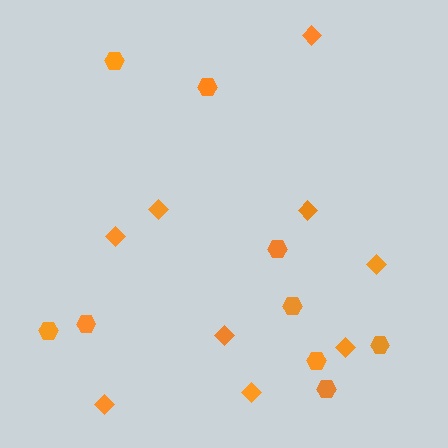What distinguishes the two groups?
There are 2 groups: one group of diamonds (9) and one group of hexagons (9).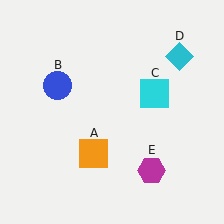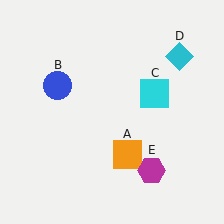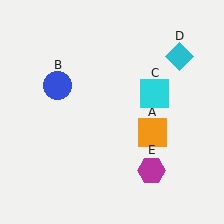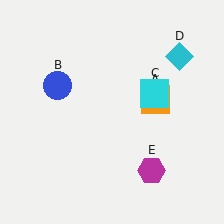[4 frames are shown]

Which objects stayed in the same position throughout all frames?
Blue circle (object B) and cyan square (object C) and cyan diamond (object D) and magenta hexagon (object E) remained stationary.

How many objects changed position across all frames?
1 object changed position: orange square (object A).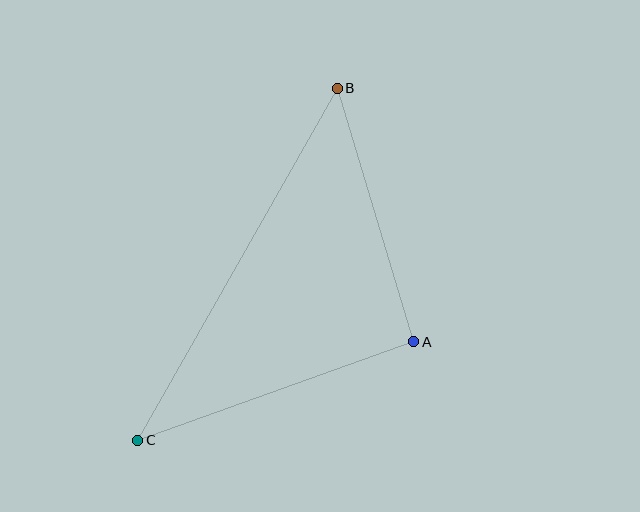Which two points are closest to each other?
Points A and B are closest to each other.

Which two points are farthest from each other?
Points B and C are farthest from each other.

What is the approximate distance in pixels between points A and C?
The distance between A and C is approximately 293 pixels.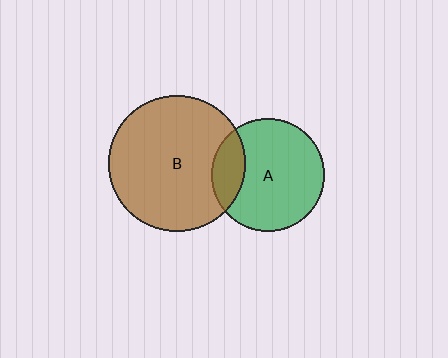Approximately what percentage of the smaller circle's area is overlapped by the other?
Approximately 20%.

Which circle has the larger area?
Circle B (brown).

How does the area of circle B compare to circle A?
Approximately 1.5 times.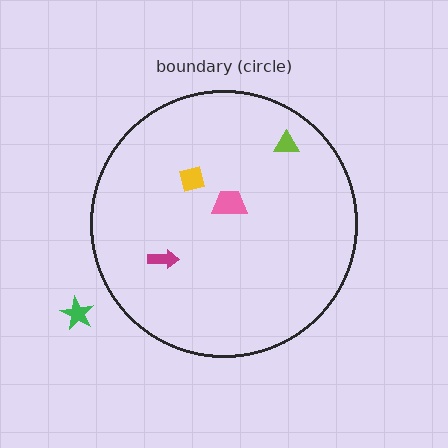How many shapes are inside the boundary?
4 inside, 1 outside.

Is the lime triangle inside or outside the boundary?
Inside.